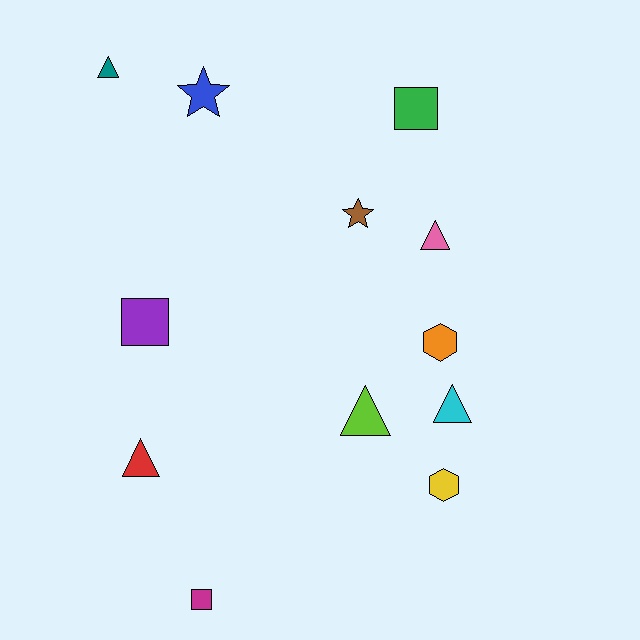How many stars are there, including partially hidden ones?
There are 2 stars.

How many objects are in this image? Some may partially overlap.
There are 12 objects.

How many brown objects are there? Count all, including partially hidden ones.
There is 1 brown object.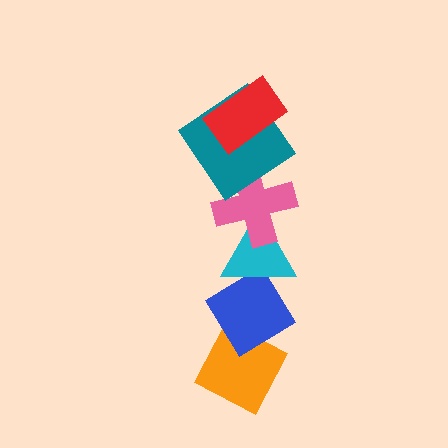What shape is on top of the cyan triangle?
The pink cross is on top of the cyan triangle.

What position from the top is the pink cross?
The pink cross is 3rd from the top.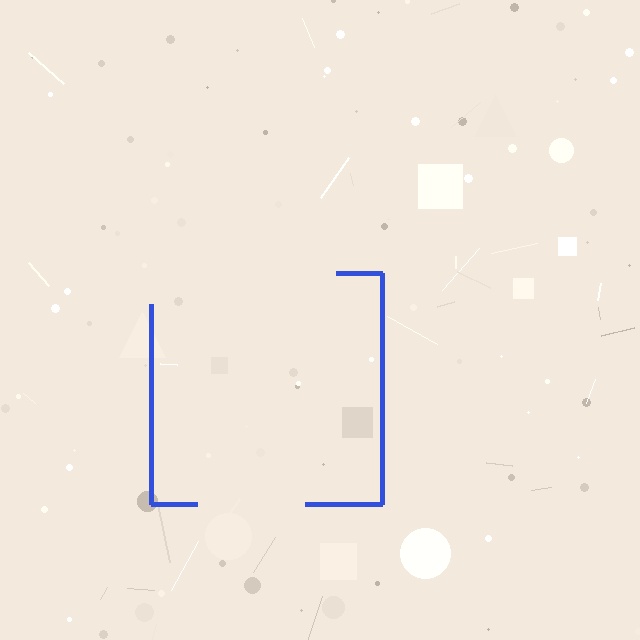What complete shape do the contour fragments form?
The contour fragments form a square.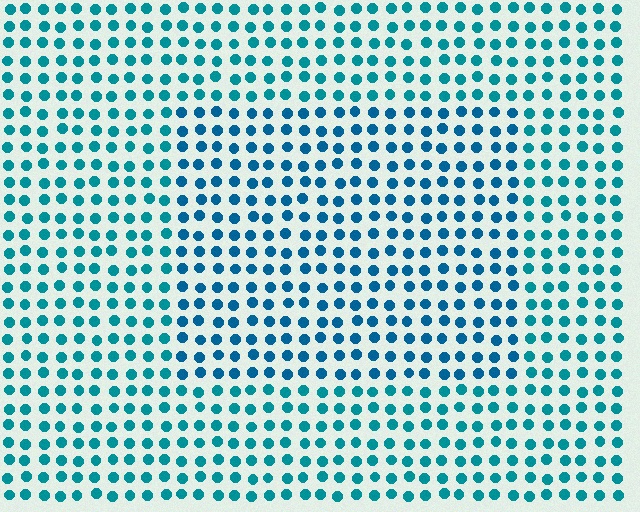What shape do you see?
I see a rectangle.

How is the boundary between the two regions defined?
The boundary is defined purely by a slight shift in hue (about 18 degrees). Spacing, size, and orientation are identical on both sides.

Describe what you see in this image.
The image is filled with small teal elements in a uniform arrangement. A rectangle-shaped region is visible where the elements are tinted to a slightly different hue, forming a subtle color boundary.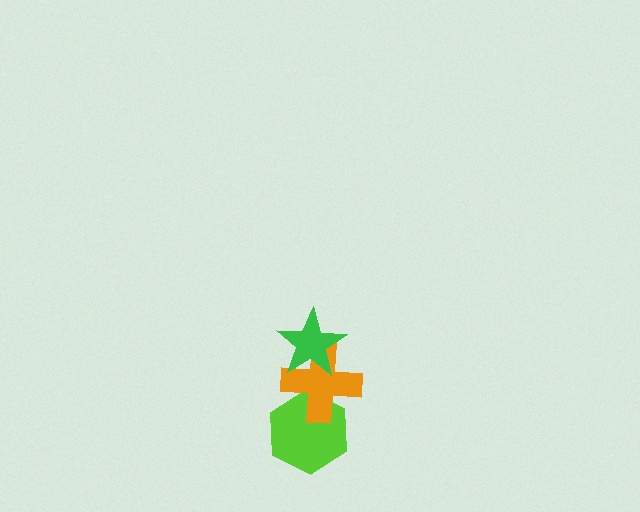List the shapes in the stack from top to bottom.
From top to bottom: the green star, the orange cross, the lime hexagon.